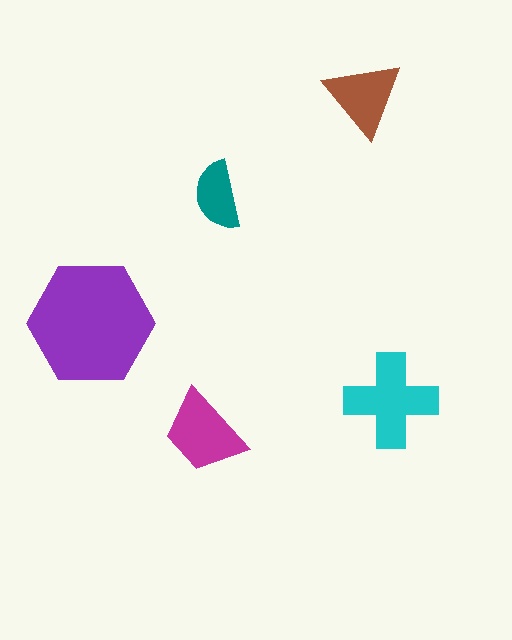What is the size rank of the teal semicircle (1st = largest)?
5th.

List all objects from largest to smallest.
The purple hexagon, the cyan cross, the magenta trapezoid, the brown triangle, the teal semicircle.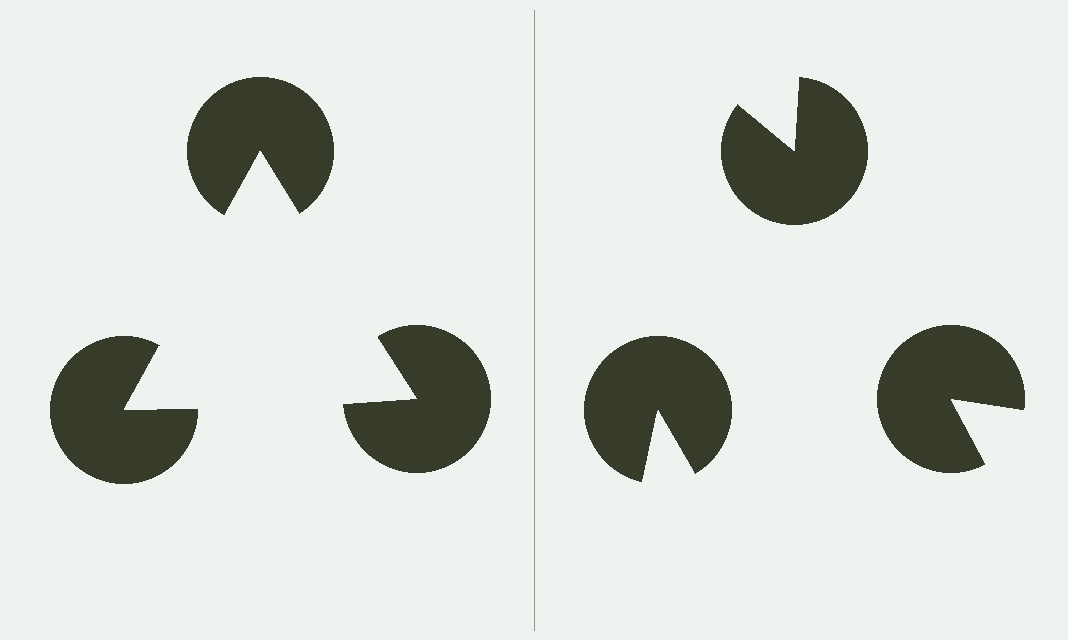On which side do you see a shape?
An illusory triangle appears on the left side. On the right side the wedge cuts are rotated, so no coherent shape forms.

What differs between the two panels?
The pac-man discs are positioned identically on both sides; only the wedge orientations differ. On the left they align to a triangle; on the right they are misaligned.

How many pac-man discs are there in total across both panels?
6 — 3 on each side.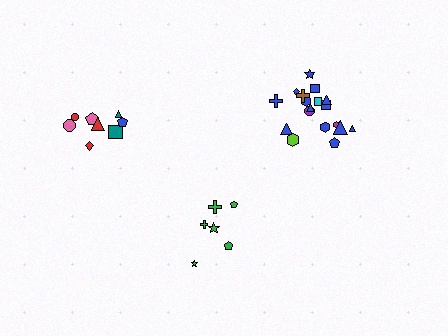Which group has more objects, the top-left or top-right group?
The top-right group.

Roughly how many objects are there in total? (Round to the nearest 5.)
Roughly 30 objects in total.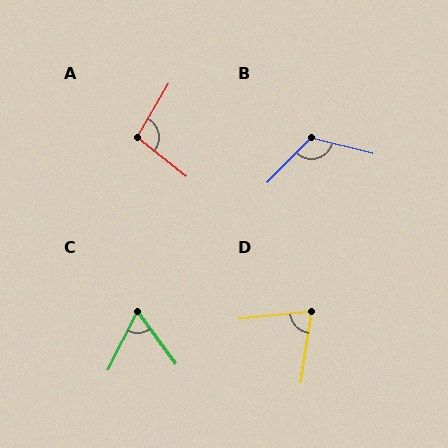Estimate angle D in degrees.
Approximately 76 degrees.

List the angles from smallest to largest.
C (63°), D (76°), A (98°), B (120°).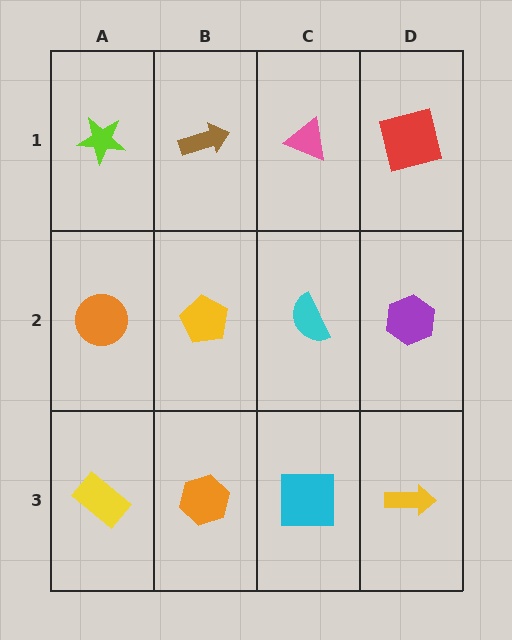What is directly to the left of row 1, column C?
A brown arrow.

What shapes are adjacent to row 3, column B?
A yellow pentagon (row 2, column B), a yellow rectangle (row 3, column A), a cyan square (row 3, column C).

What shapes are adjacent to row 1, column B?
A yellow pentagon (row 2, column B), a lime star (row 1, column A), a pink triangle (row 1, column C).